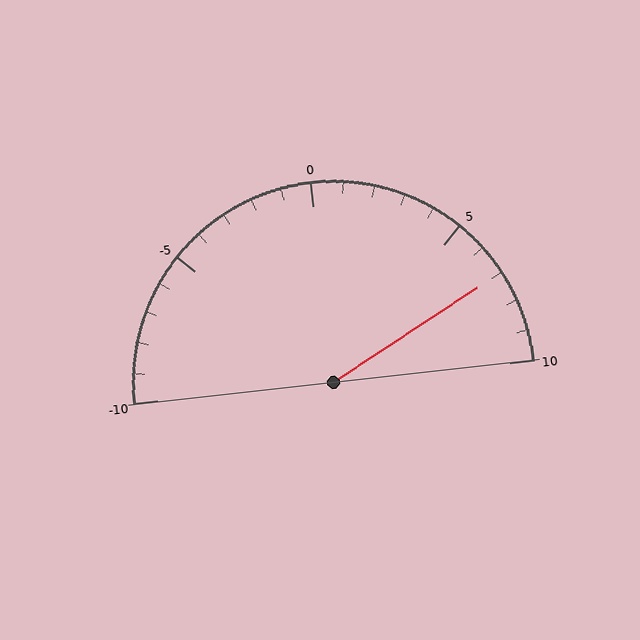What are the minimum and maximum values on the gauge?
The gauge ranges from -10 to 10.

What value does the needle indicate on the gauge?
The needle indicates approximately 7.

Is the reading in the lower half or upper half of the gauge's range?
The reading is in the upper half of the range (-10 to 10).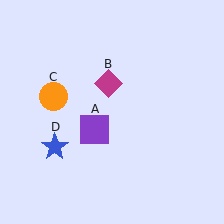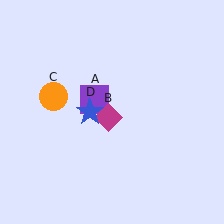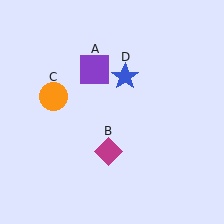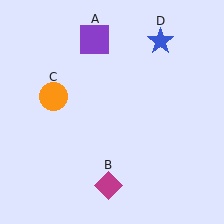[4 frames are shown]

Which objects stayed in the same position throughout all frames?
Orange circle (object C) remained stationary.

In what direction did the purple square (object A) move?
The purple square (object A) moved up.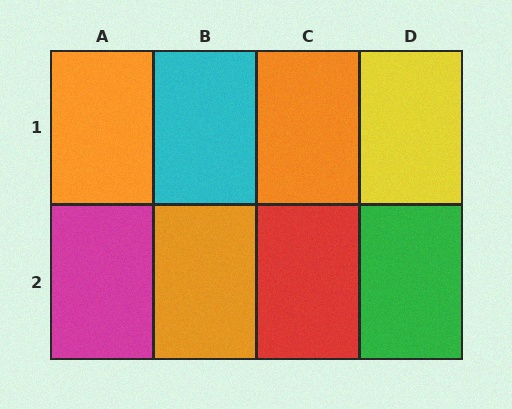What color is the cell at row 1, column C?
Orange.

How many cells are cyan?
1 cell is cyan.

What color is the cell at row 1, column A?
Orange.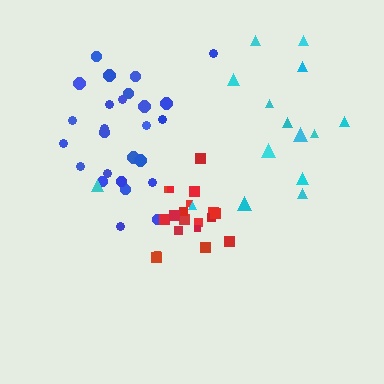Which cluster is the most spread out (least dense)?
Cyan.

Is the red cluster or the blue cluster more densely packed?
Red.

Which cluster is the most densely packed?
Red.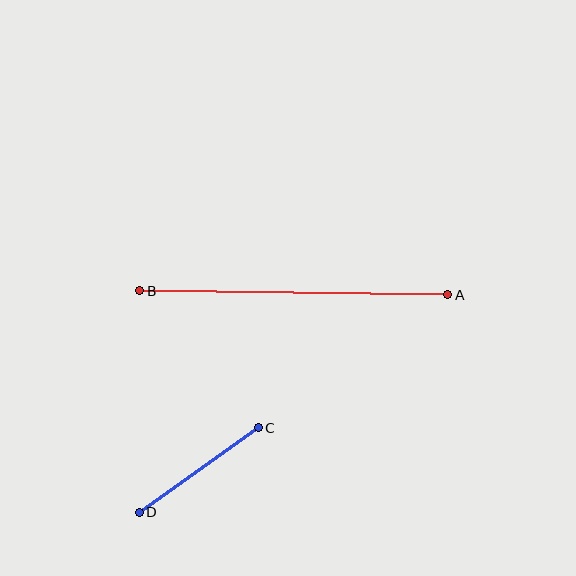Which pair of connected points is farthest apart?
Points A and B are farthest apart.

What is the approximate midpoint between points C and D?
The midpoint is at approximately (199, 470) pixels.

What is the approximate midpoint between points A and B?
The midpoint is at approximately (294, 293) pixels.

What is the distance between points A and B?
The distance is approximately 308 pixels.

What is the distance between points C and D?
The distance is approximately 146 pixels.